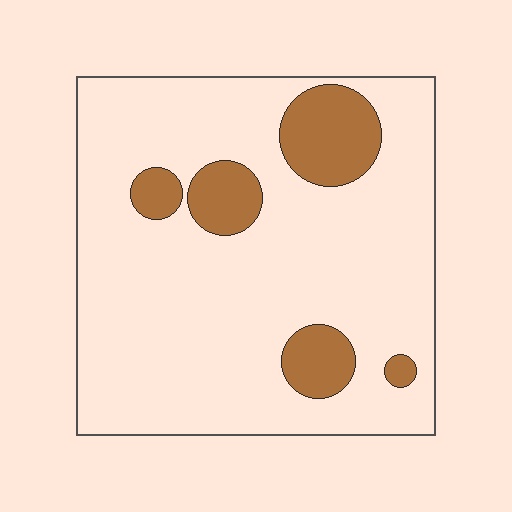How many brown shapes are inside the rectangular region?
5.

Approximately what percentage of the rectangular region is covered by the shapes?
Approximately 15%.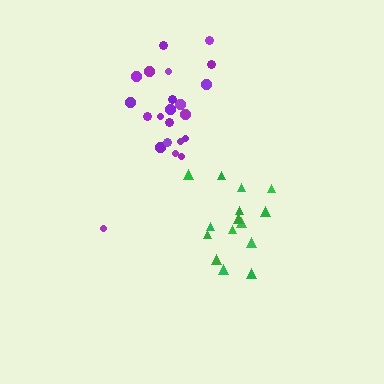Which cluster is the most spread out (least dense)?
Green.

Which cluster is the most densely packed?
Purple.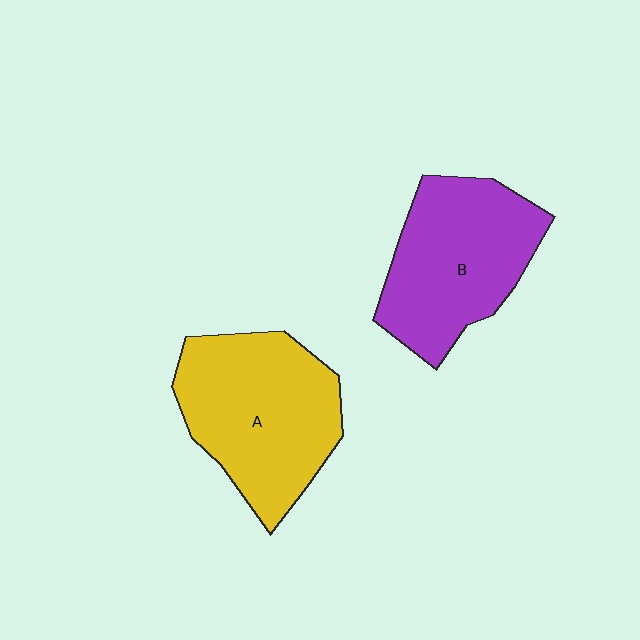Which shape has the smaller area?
Shape B (purple).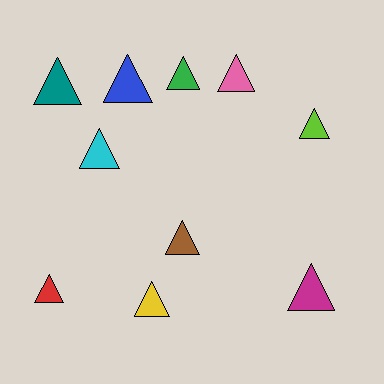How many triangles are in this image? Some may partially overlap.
There are 10 triangles.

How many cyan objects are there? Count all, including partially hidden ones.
There is 1 cyan object.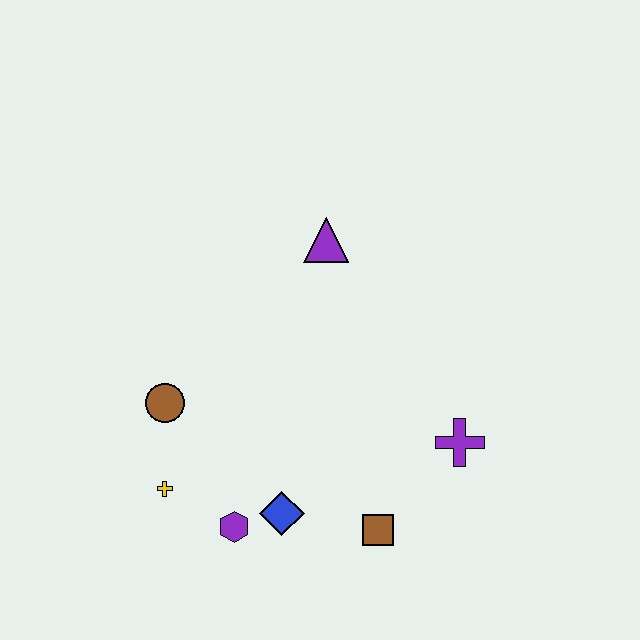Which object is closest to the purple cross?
The brown square is closest to the purple cross.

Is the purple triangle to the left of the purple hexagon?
No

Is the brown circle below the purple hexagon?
No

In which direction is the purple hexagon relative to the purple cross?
The purple hexagon is to the left of the purple cross.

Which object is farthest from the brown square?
The purple triangle is farthest from the brown square.